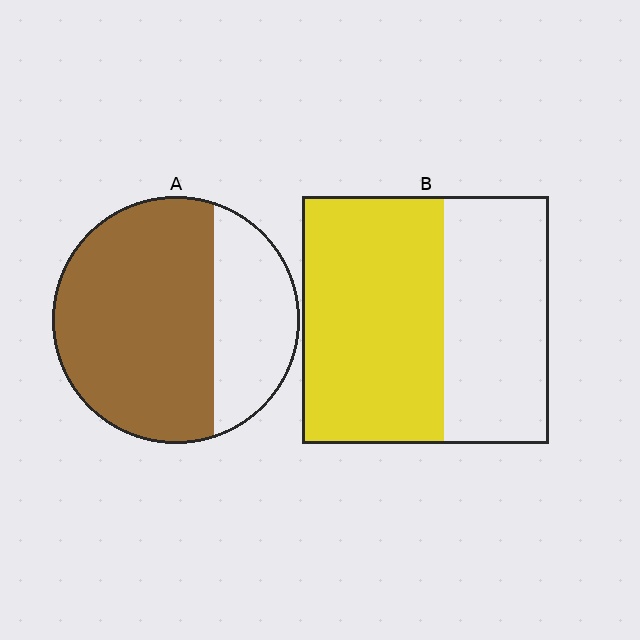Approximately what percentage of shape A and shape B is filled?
A is approximately 70% and B is approximately 55%.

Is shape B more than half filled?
Yes.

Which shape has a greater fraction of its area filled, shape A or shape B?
Shape A.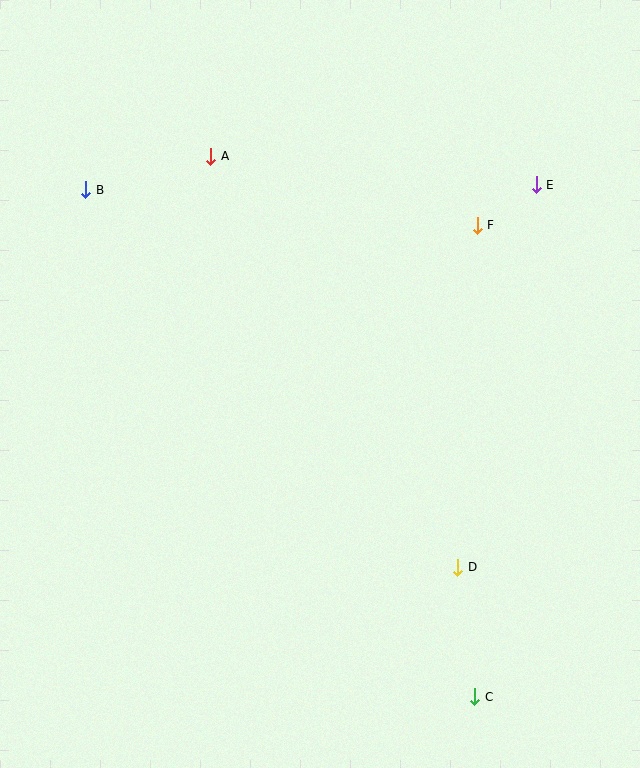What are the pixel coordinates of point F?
Point F is at (477, 225).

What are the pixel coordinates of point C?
Point C is at (475, 697).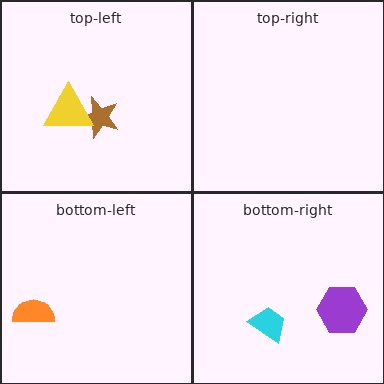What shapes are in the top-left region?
The brown star, the yellow triangle.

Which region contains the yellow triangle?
The top-left region.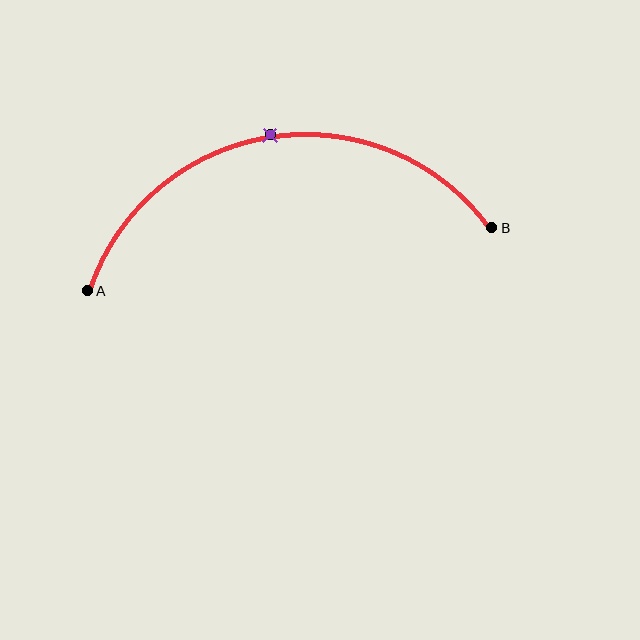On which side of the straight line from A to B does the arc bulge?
The arc bulges above the straight line connecting A and B.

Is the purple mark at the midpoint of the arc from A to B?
Yes. The purple mark lies on the arc at equal arc-length from both A and B — it is the arc midpoint.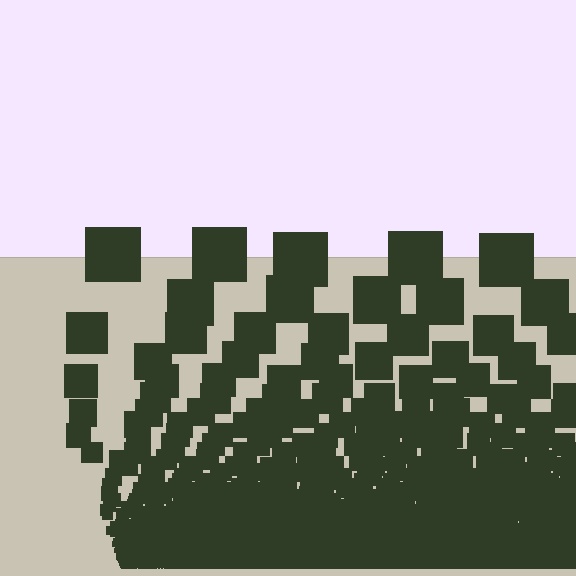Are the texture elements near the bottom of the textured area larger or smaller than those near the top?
Smaller. The gradient is inverted — elements near the bottom are smaller and denser.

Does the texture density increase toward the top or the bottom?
Density increases toward the bottom.